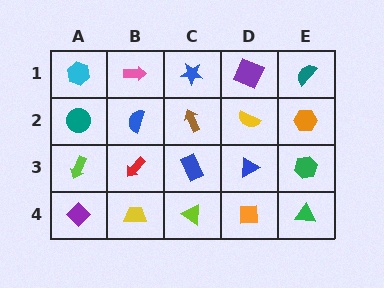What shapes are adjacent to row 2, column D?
A purple square (row 1, column D), a blue triangle (row 3, column D), a brown arrow (row 2, column C), an orange hexagon (row 2, column E).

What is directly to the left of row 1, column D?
A blue star.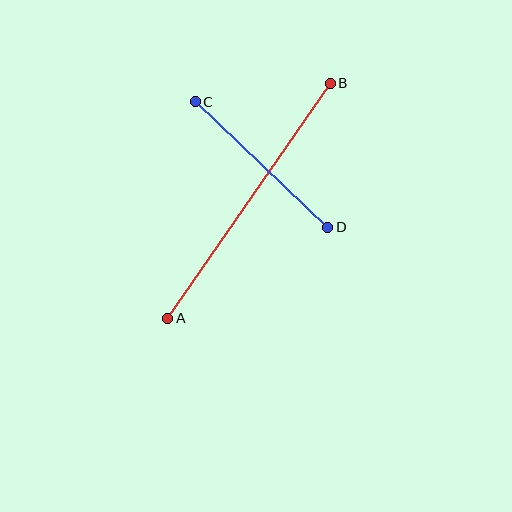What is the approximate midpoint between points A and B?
The midpoint is at approximately (249, 201) pixels.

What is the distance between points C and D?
The distance is approximately 183 pixels.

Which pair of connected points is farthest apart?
Points A and B are farthest apart.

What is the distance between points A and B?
The distance is approximately 286 pixels.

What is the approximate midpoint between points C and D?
The midpoint is at approximately (262, 165) pixels.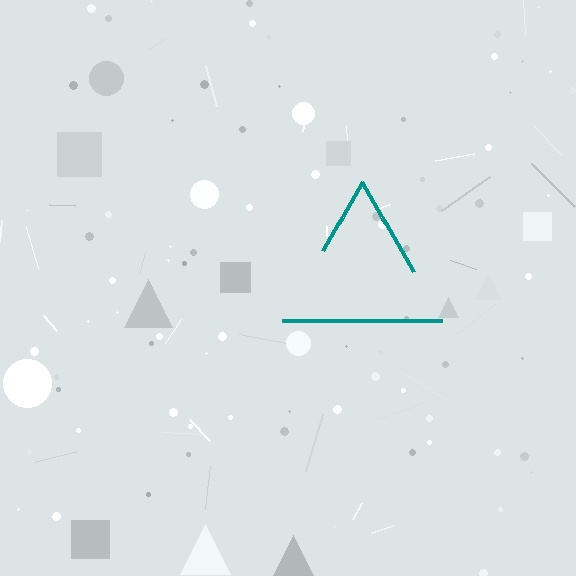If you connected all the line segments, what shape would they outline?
They would outline a triangle.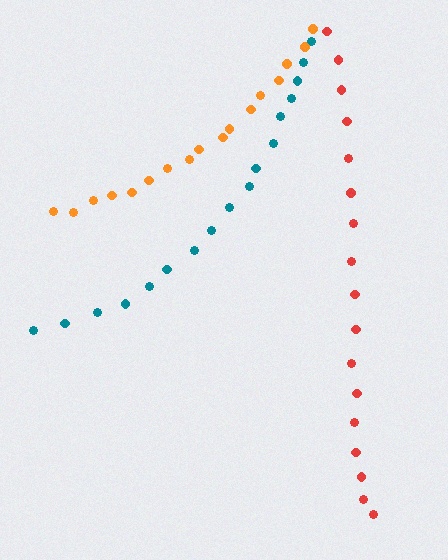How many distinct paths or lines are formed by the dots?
There are 3 distinct paths.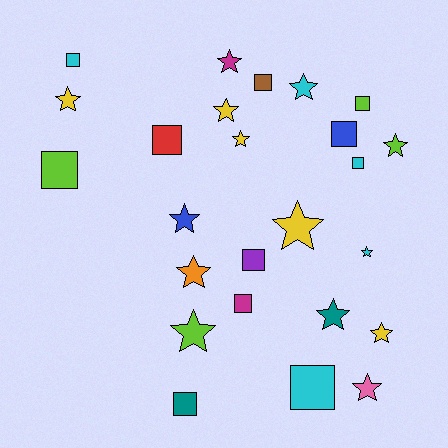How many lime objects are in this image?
There are 4 lime objects.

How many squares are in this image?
There are 11 squares.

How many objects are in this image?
There are 25 objects.